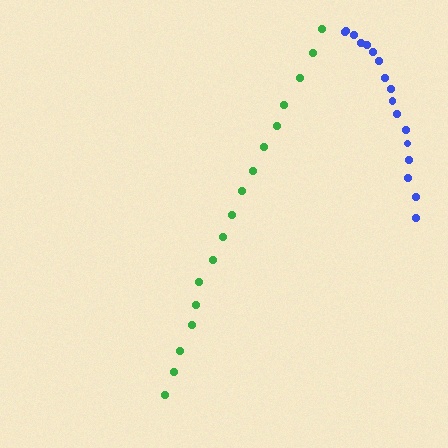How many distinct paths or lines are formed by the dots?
There are 2 distinct paths.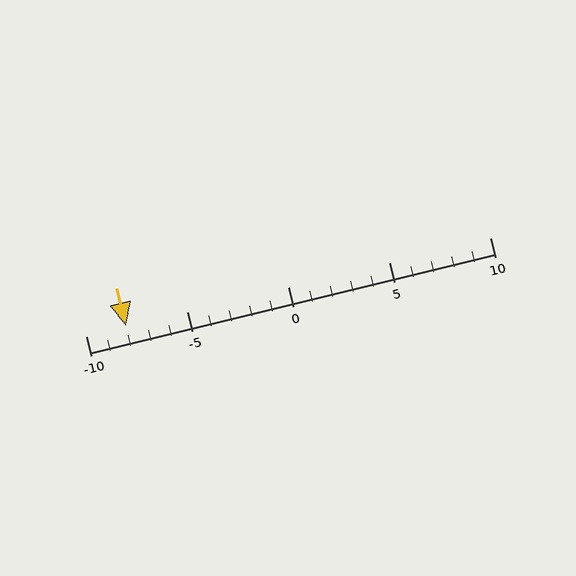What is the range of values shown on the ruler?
The ruler shows values from -10 to 10.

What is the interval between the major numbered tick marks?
The major tick marks are spaced 5 units apart.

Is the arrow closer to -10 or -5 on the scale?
The arrow is closer to -10.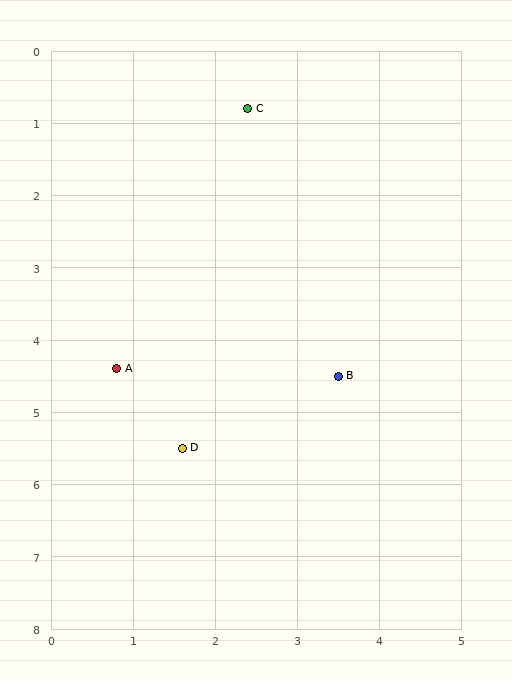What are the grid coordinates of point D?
Point D is at approximately (1.6, 5.5).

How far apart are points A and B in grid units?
Points A and B are about 2.7 grid units apart.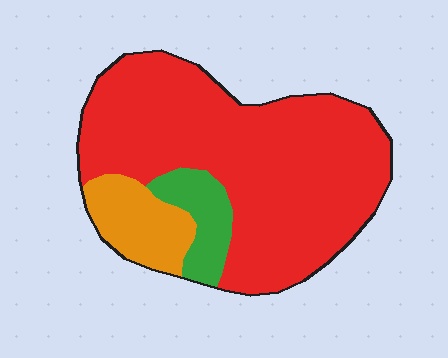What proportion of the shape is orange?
Orange covers around 15% of the shape.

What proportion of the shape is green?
Green takes up about one tenth (1/10) of the shape.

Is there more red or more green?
Red.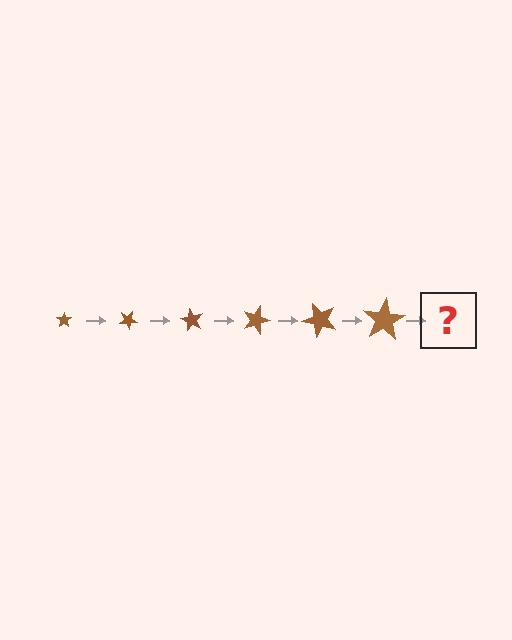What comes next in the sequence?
The next element should be a star, larger than the previous one and rotated 180 degrees from the start.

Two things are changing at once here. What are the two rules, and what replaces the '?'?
The two rules are that the star grows larger each step and it rotates 30 degrees each step. The '?' should be a star, larger than the previous one and rotated 180 degrees from the start.